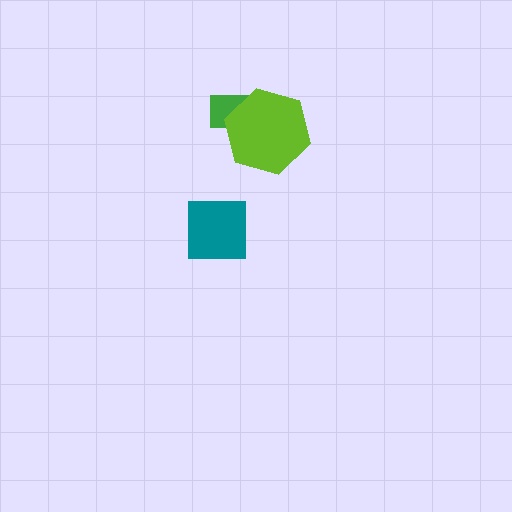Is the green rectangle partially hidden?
Yes, it is partially covered by another shape.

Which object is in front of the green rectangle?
The lime hexagon is in front of the green rectangle.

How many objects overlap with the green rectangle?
1 object overlaps with the green rectangle.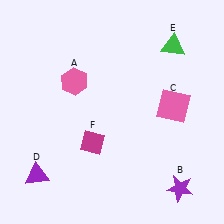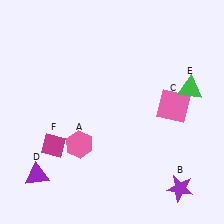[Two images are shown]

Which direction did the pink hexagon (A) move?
The pink hexagon (A) moved down.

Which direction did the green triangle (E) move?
The green triangle (E) moved down.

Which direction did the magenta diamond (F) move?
The magenta diamond (F) moved left.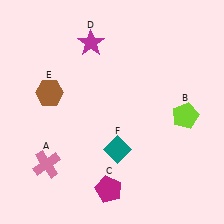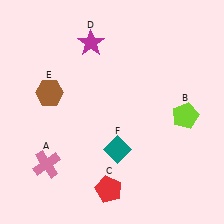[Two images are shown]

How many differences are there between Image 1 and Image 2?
There is 1 difference between the two images.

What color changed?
The pentagon (C) changed from magenta in Image 1 to red in Image 2.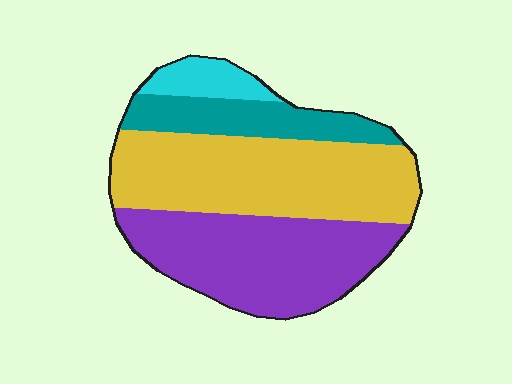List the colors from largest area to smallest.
From largest to smallest: yellow, purple, teal, cyan.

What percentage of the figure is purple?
Purple covers 36% of the figure.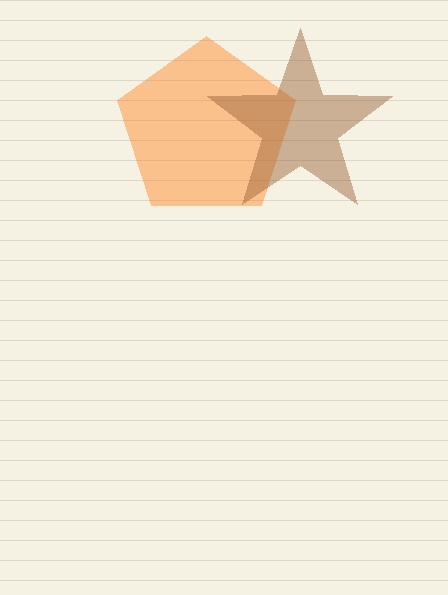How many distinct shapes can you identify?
There are 2 distinct shapes: an orange pentagon, a brown star.